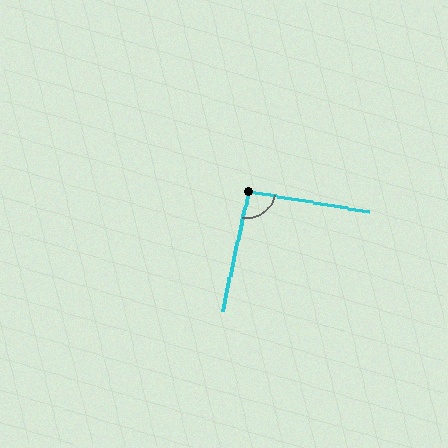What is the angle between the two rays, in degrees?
Approximately 93 degrees.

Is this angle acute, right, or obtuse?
It is approximately a right angle.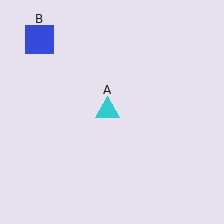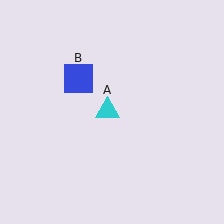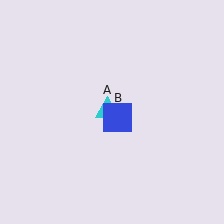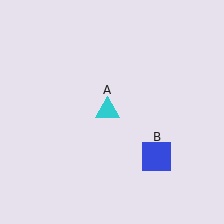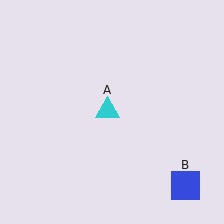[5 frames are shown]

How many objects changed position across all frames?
1 object changed position: blue square (object B).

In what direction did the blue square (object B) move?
The blue square (object B) moved down and to the right.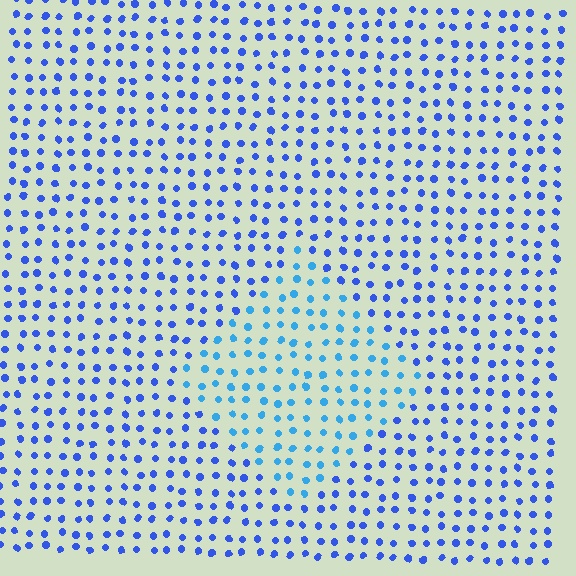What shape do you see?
I see a diamond.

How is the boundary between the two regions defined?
The boundary is defined purely by a slight shift in hue (about 28 degrees). Spacing, size, and orientation are identical on both sides.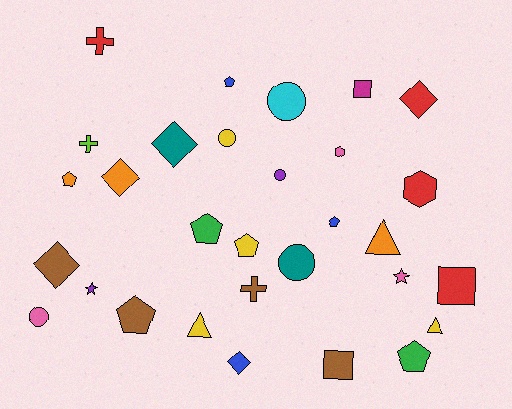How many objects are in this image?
There are 30 objects.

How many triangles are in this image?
There are 3 triangles.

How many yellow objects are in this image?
There are 4 yellow objects.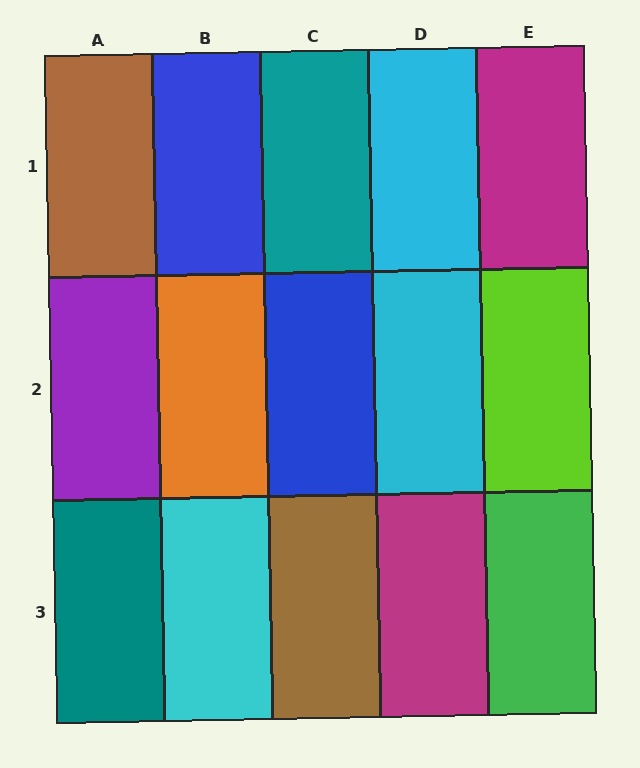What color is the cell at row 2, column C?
Blue.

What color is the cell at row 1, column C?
Teal.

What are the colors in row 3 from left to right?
Teal, cyan, brown, magenta, green.